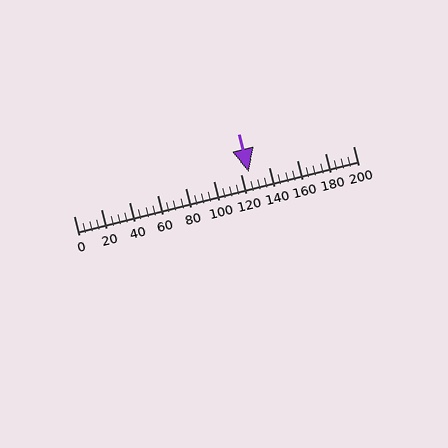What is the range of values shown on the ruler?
The ruler shows values from 0 to 200.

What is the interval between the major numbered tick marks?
The major tick marks are spaced 20 units apart.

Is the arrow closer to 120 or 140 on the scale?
The arrow is closer to 120.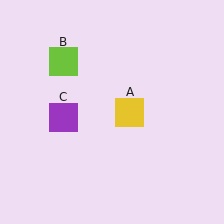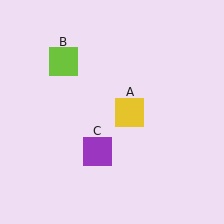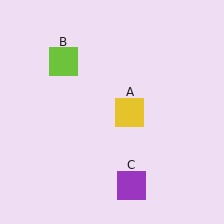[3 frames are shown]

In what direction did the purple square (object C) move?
The purple square (object C) moved down and to the right.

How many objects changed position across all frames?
1 object changed position: purple square (object C).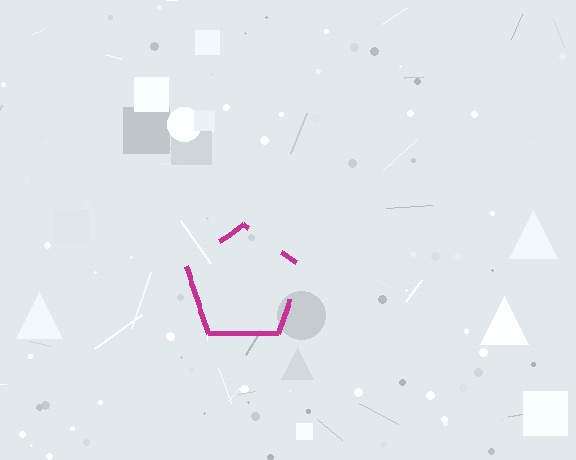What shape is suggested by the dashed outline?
The dashed outline suggests a pentagon.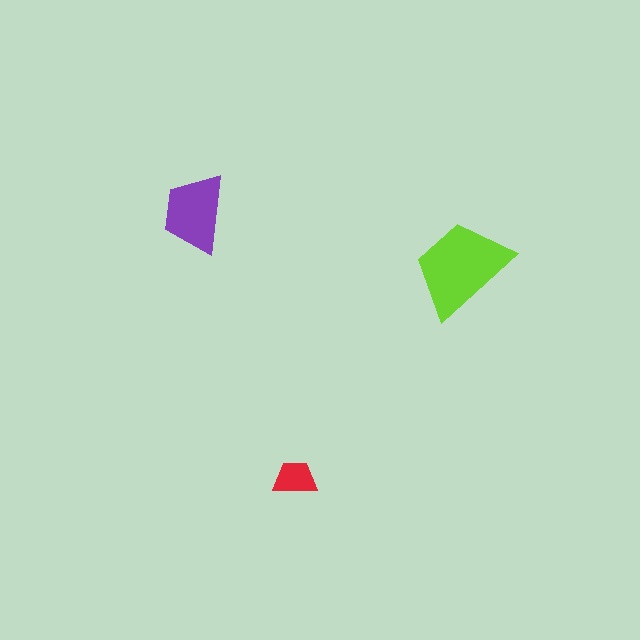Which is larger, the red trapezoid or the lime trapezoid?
The lime one.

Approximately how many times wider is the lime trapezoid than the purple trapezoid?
About 1.5 times wider.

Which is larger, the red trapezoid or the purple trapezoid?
The purple one.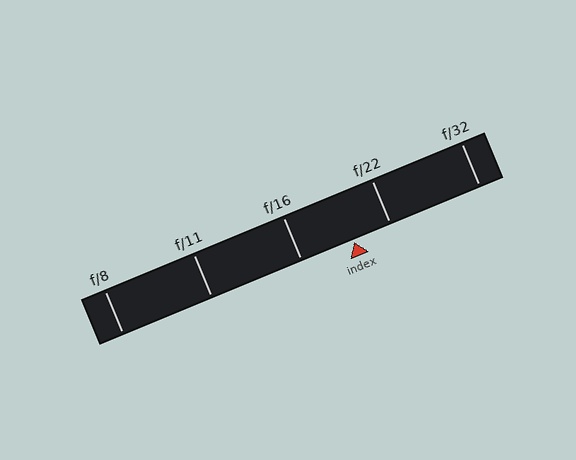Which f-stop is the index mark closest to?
The index mark is closest to f/22.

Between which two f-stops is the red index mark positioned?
The index mark is between f/16 and f/22.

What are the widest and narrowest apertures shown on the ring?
The widest aperture shown is f/8 and the narrowest is f/32.